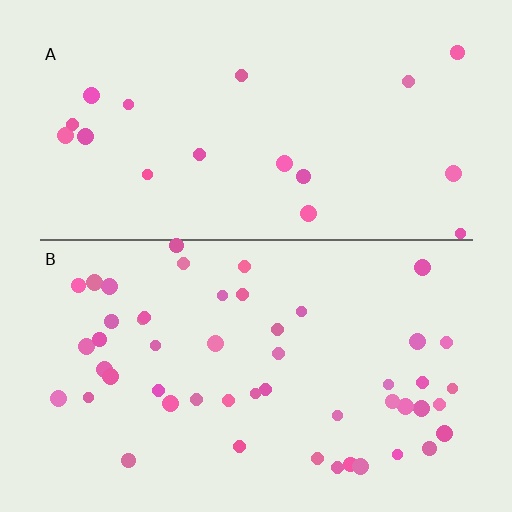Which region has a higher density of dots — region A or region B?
B (the bottom).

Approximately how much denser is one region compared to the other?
Approximately 2.7× — region B over region A.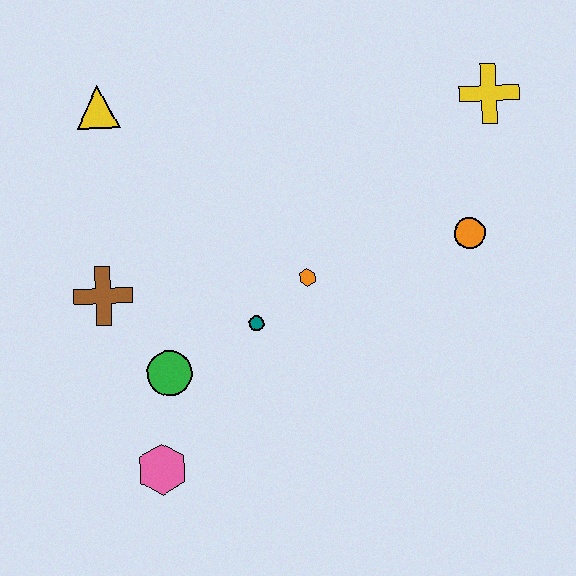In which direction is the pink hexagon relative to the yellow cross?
The pink hexagon is below the yellow cross.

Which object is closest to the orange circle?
The yellow cross is closest to the orange circle.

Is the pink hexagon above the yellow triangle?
No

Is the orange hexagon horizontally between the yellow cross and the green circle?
Yes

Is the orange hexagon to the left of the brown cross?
No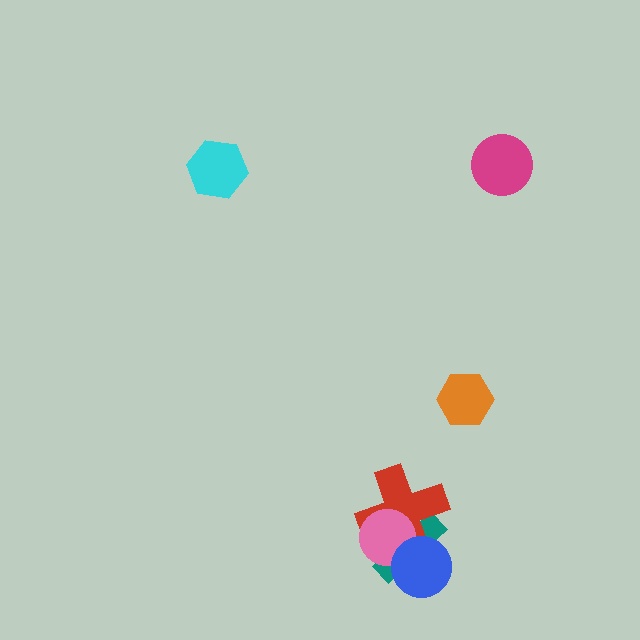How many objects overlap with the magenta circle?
0 objects overlap with the magenta circle.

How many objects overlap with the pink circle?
3 objects overlap with the pink circle.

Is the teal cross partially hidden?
Yes, it is partially covered by another shape.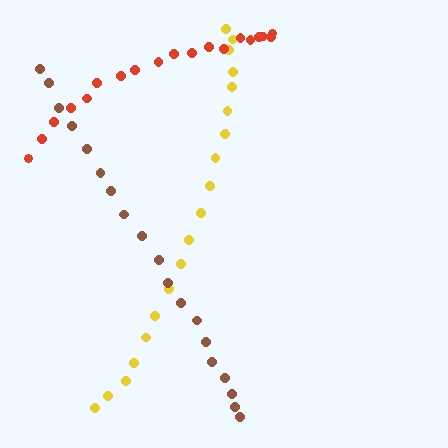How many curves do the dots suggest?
There are 3 distinct paths.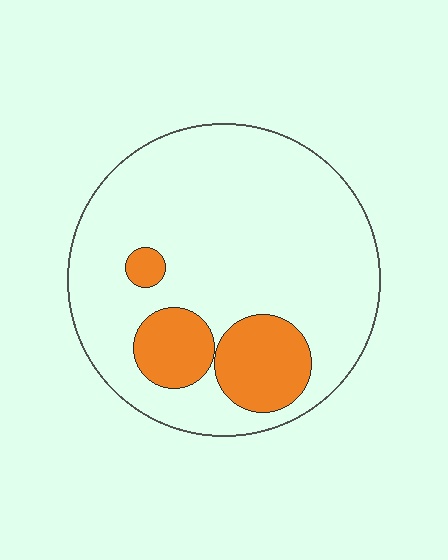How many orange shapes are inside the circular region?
3.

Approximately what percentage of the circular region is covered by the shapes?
Approximately 20%.